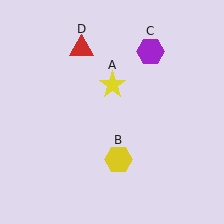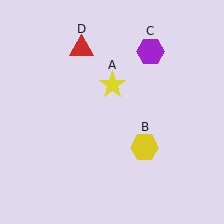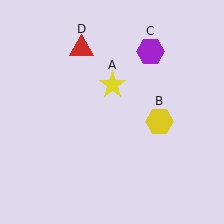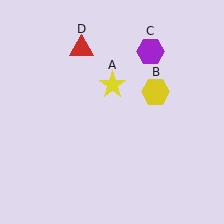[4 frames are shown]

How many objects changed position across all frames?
1 object changed position: yellow hexagon (object B).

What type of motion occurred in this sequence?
The yellow hexagon (object B) rotated counterclockwise around the center of the scene.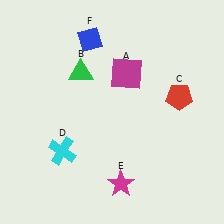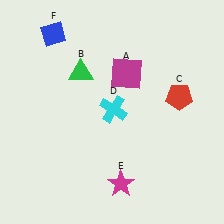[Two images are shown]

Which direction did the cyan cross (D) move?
The cyan cross (D) moved right.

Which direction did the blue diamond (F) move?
The blue diamond (F) moved left.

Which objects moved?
The objects that moved are: the cyan cross (D), the blue diamond (F).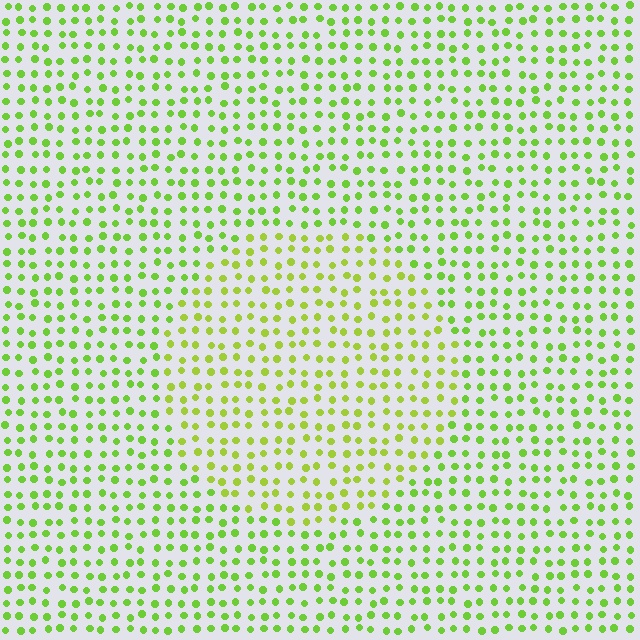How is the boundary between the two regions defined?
The boundary is defined purely by a slight shift in hue (about 21 degrees). Spacing, size, and orientation are identical on both sides.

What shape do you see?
I see a circle.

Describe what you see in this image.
The image is filled with small lime elements in a uniform arrangement. A circle-shaped region is visible where the elements are tinted to a slightly different hue, forming a subtle color boundary.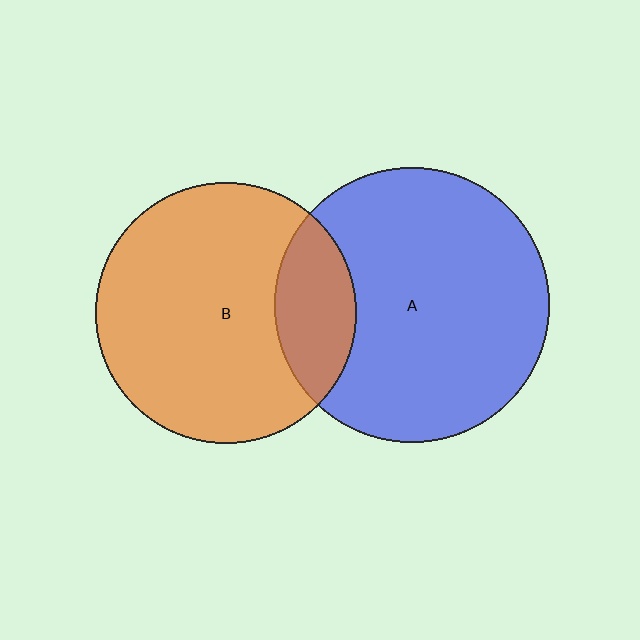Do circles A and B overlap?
Yes.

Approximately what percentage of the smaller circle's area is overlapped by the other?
Approximately 20%.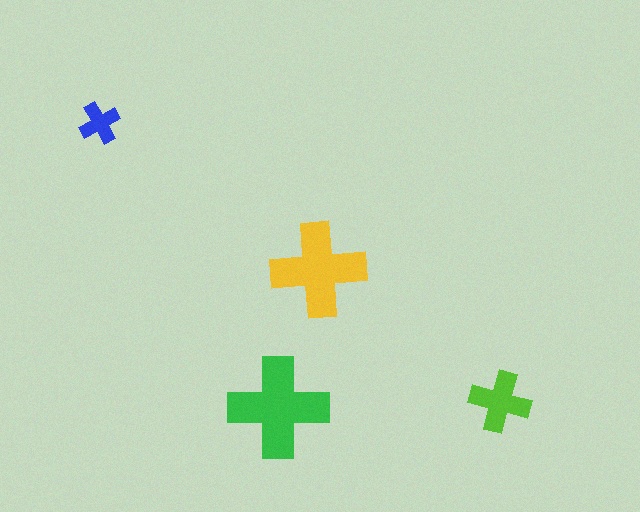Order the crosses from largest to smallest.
the green one, the yellow one, the lime one, the blue one.